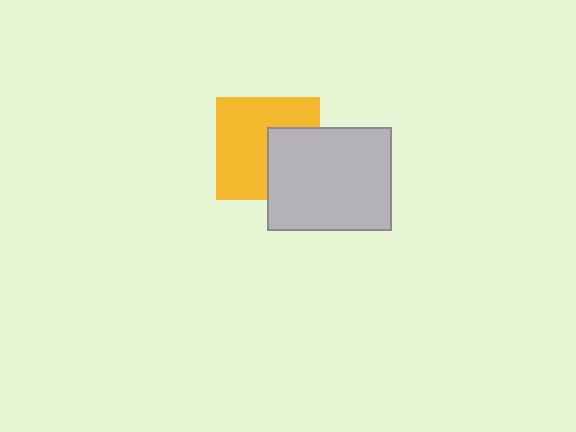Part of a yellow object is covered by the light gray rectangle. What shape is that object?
It is a square.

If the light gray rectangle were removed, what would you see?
You would see the complete yellow square.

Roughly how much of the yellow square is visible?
About half of it is visible (roughly 65%).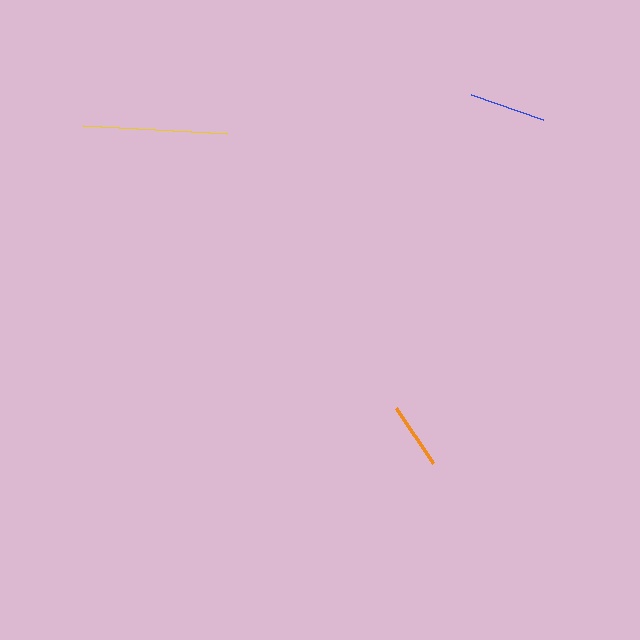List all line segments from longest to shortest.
From longest to shortest: yellow, blue, orange.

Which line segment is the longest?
The yellow line is the longest at approximately 144 pixels.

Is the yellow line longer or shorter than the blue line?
The yellow line is longer than the blue line.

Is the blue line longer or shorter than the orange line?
The blue line is longer than the orange line.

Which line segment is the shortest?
The orange line is the shortest at approximately 66 pixels.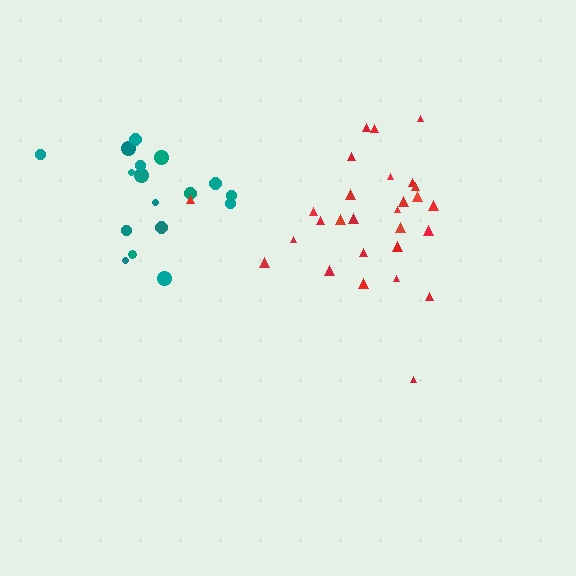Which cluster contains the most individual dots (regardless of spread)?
Red (28).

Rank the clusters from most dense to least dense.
teal, red.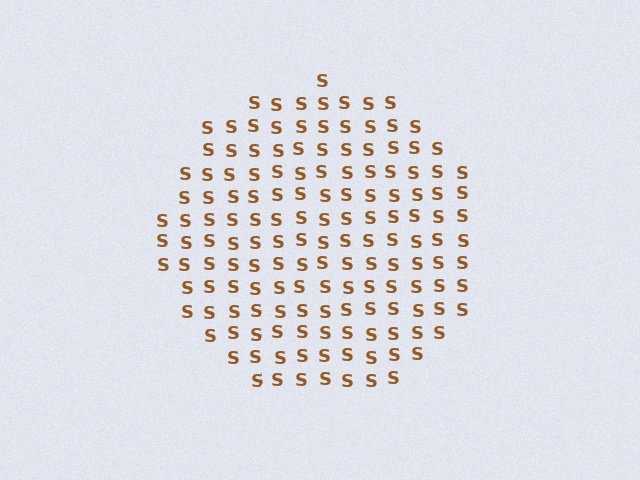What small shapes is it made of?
It is made of small letter S's.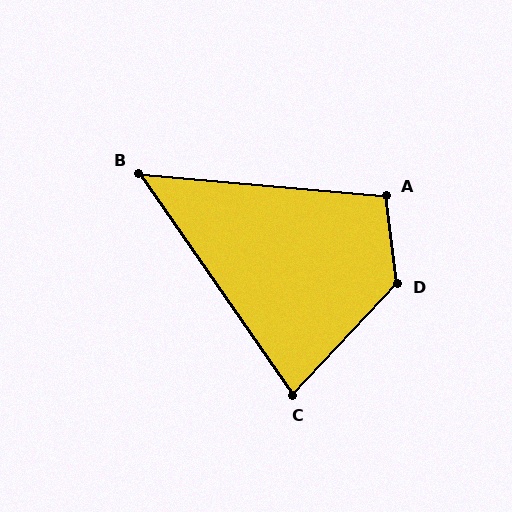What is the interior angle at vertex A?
Approximately 102 degrees (obtuse).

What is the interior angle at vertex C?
Approximately 78 degrees (acute).